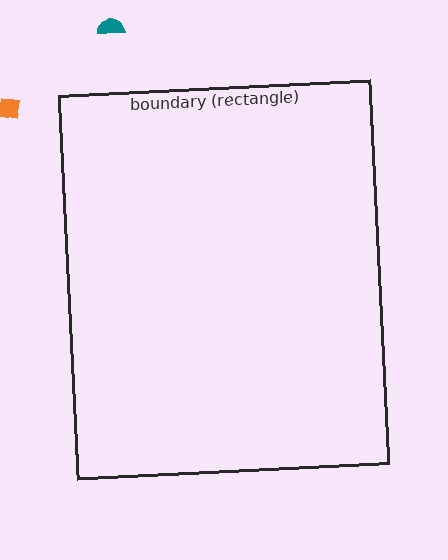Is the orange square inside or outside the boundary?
Outside.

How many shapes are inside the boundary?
0 inside, 2 outside.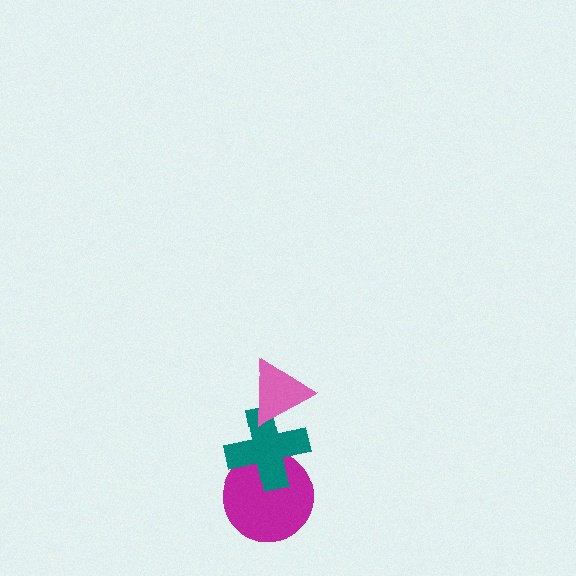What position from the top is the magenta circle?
The magenta circle is 3rd from the top.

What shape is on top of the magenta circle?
The teal cross is on top of the magenta circle.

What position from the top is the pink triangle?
The pink triangle is 1st from the top.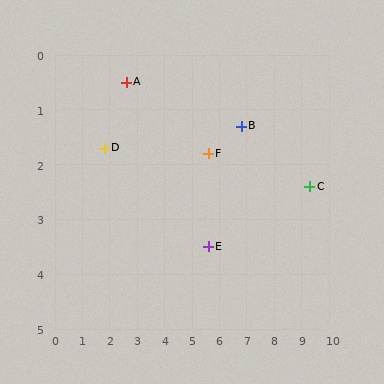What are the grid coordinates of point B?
Point B is at approximately (6.8, 1.3).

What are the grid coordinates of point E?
Point E is at approximately (5.6, 3.5).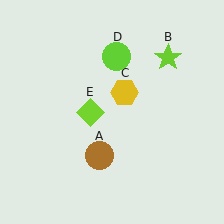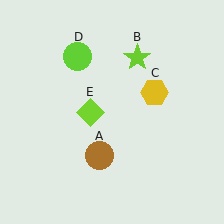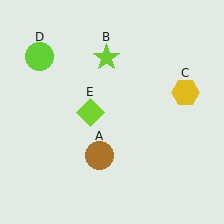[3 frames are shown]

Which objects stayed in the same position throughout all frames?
Brown circle (object A) and lime diamond (object E) remained stationary.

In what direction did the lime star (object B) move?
The lime star (object B) moved left.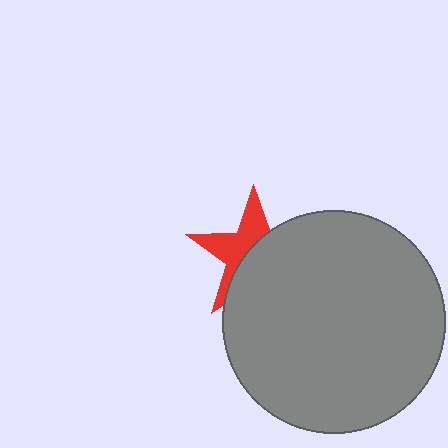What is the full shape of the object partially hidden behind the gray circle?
The partially hidden object is a red star.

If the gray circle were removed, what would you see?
You would see the complete red star.